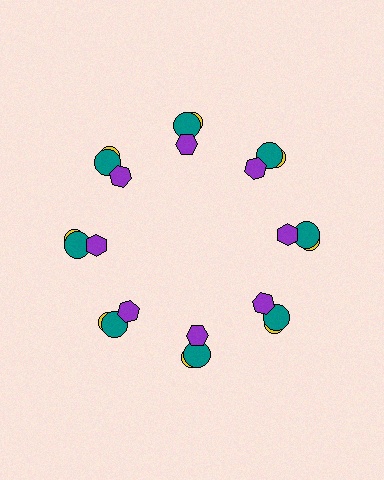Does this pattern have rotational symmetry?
Yes, this pattern has 8-fold rotational symmetry. It looks the same after rotating 45 degrees around the center.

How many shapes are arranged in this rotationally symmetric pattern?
There are 24 shapes, arranged in 8 groups of 3.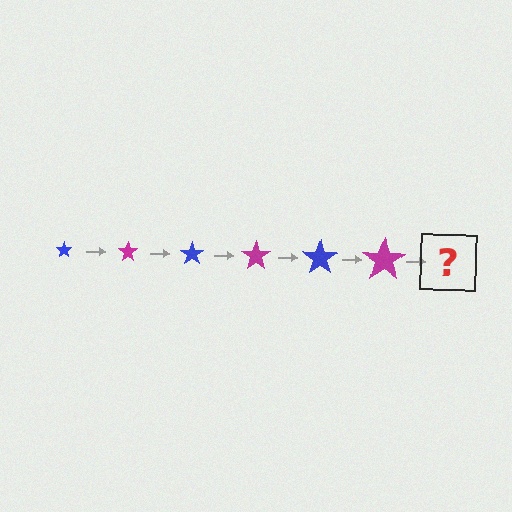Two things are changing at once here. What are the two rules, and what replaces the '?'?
The two rules are that the star grows larger each step and the color cycles through blue and magenta. The '?' should be a blue star, larger than the previous one.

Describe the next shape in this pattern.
It should be a blue star, larger than the previous one.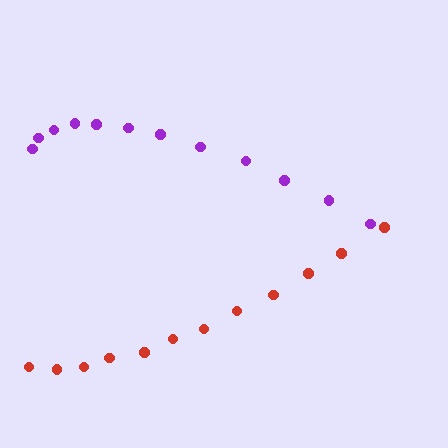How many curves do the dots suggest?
There are 2 distinct paths.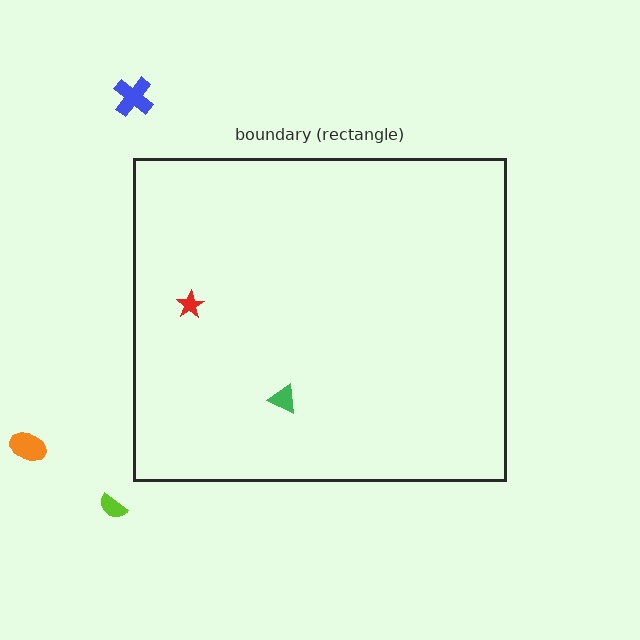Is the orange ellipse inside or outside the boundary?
Outside.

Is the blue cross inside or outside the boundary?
Outside.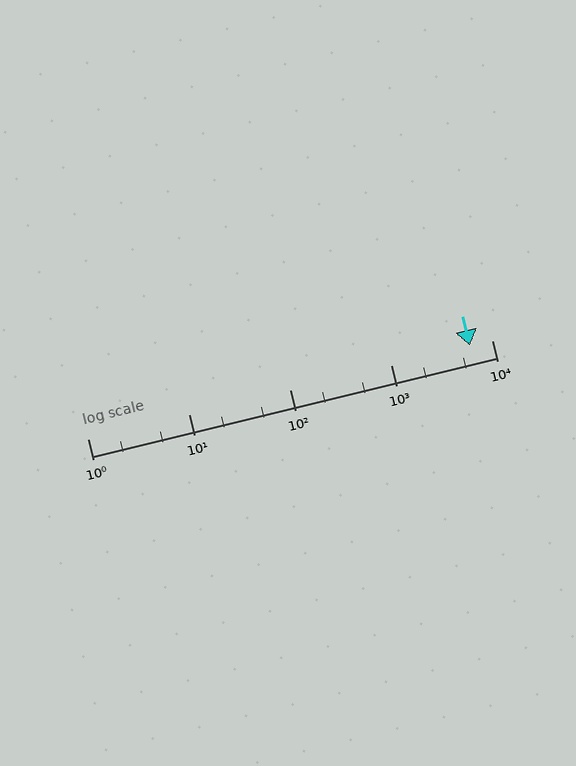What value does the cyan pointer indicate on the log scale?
The pointer indicates approximately 6100.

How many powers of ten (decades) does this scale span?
The scale spans 4 decades, from 1 to 10000.